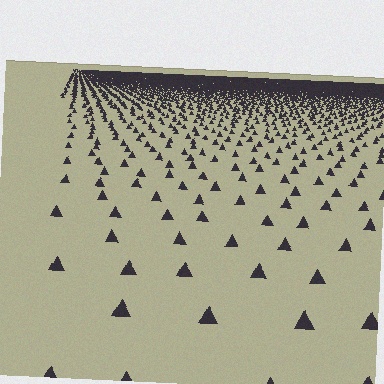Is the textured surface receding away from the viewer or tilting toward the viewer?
The surface is receding away from the viewer. Texture elements get smaller and denser toward the top.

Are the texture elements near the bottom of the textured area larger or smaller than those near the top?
Larger. Near the bottom, elements are closer to the viewer and appear at a bigger on-screen size.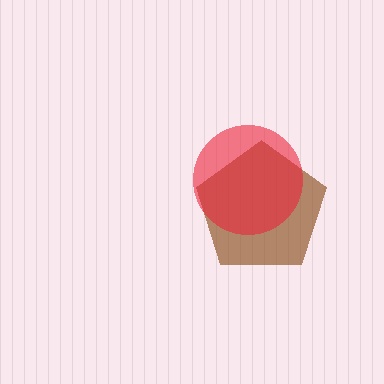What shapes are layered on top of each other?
The layered shapes are: a brown pentagon, a red circle.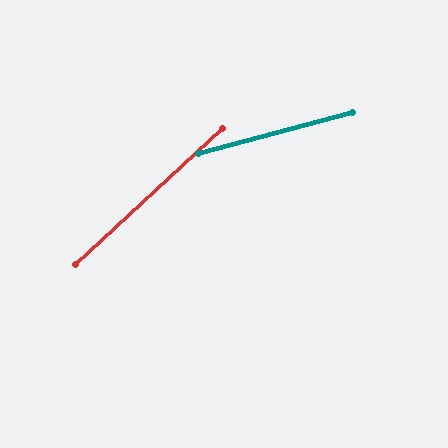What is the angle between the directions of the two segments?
Approximately 28 degrees.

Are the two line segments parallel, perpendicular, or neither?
Neither parallel nor perpendicular — they differ by about 28°.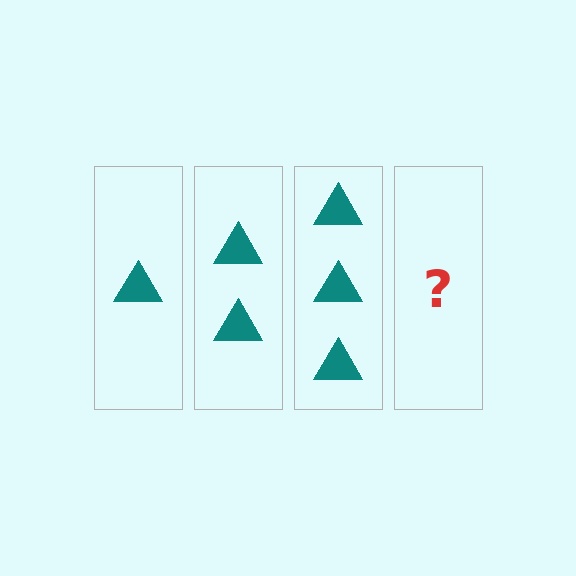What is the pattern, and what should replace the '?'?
The pattern is that each step adds one more triangle. The '?' should be 4 triangles.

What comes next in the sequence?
The next element should be 4 triangles.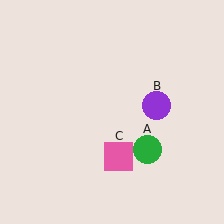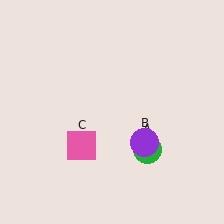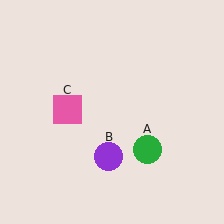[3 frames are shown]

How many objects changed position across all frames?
2 objects changed position: purple circle (object B), pink square (object C).